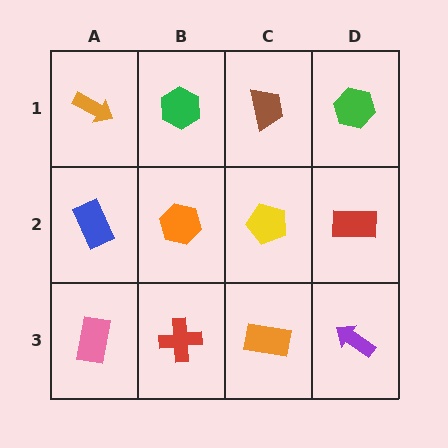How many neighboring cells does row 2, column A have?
3.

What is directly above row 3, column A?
A blue rectangle.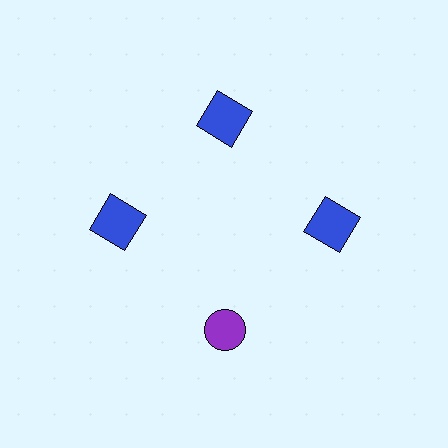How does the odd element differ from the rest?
It differs in both color (purple instead of blue) and shape (circle instead of square).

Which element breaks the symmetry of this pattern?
The purple circle at roughly the 6 o'clock position breaks the symmetry. All other shapes are blue squares.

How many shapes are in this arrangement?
There are 4 shapes arranged in a ring pattern.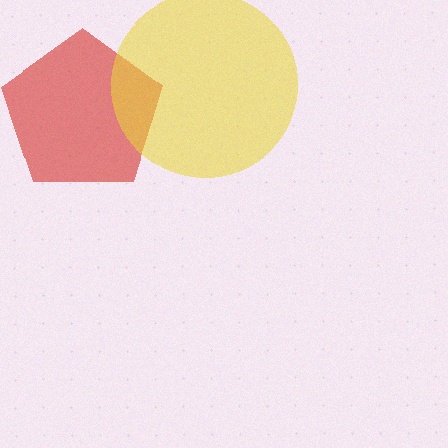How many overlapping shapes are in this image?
There are 2 overlapping shapes in the image.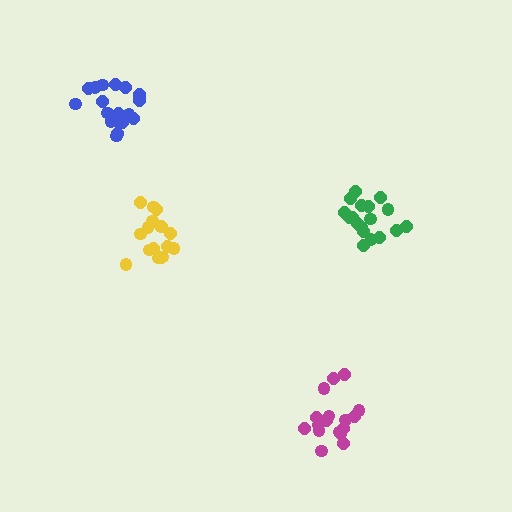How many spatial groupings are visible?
There are 4 spatial groupings.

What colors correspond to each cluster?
The clusters are colored: green, magenta, yellow, blue.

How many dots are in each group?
Group 1: 18 dots, Group 2: 18 dots, Group 3: 18 dots, Group 4: 19 dots (73 total).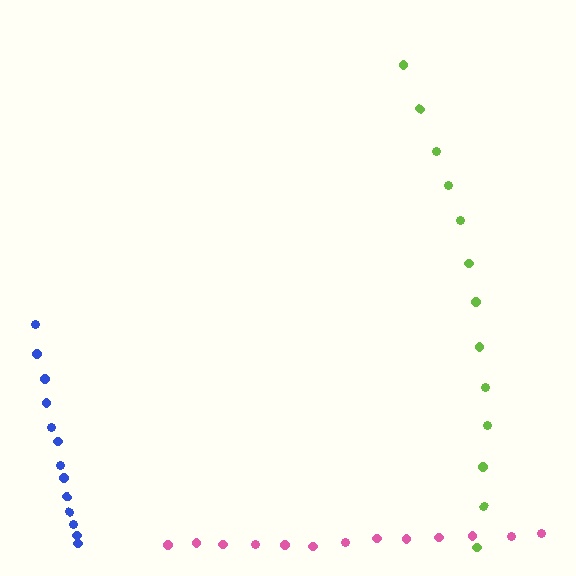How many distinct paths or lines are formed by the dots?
There are 3 distinct paths.